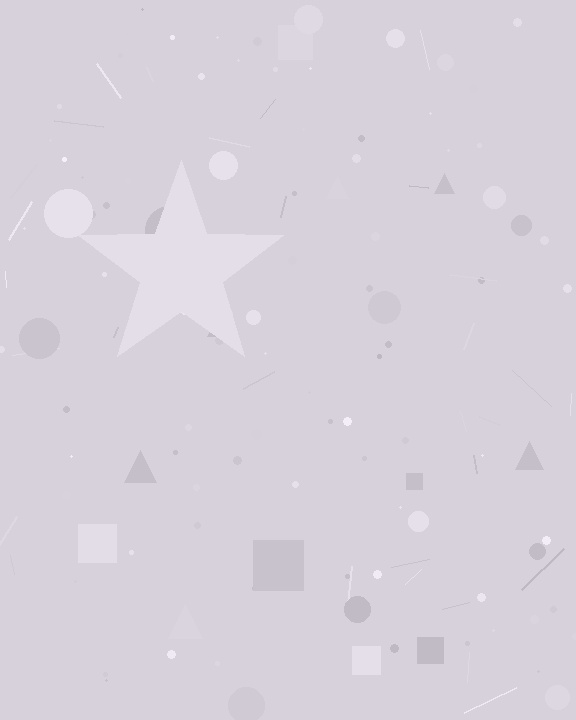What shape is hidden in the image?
A star is hidden in the image.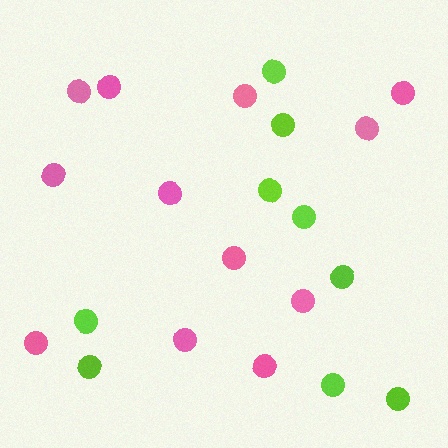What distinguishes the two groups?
There are 2 groups: one group of pink circles (12) and one group of lime circles (9).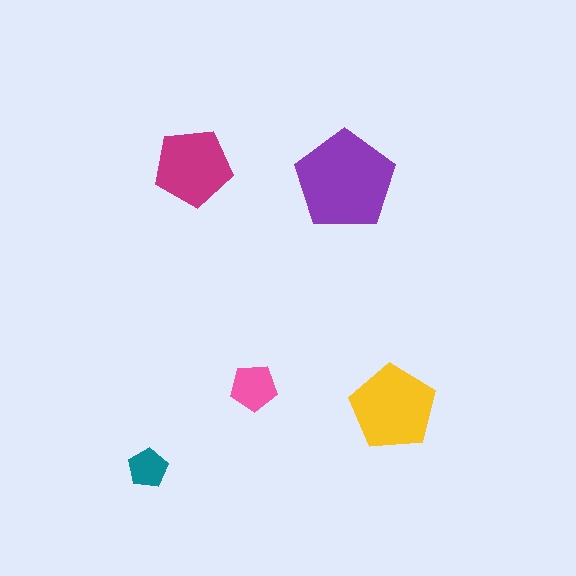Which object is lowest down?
The teal pentagon is bottommost.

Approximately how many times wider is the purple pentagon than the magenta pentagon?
About 1.5 times wider.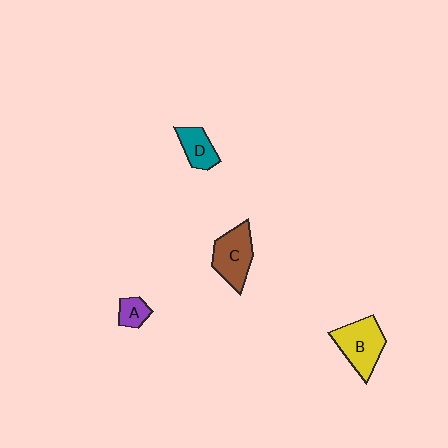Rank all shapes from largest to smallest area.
From largest to smallest: B (yellow), C (brown), D (teal), A (purple).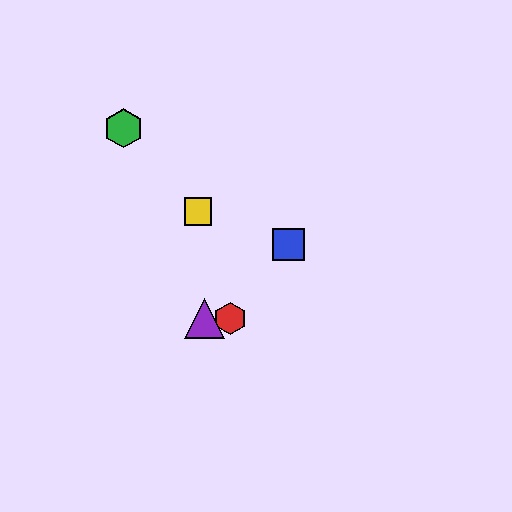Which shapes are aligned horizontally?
The red hexagon, the purple triangle are aligned horizontally.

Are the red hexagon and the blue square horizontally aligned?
No, the red hexagon is at y≈319 and the blue square is at y≈245.